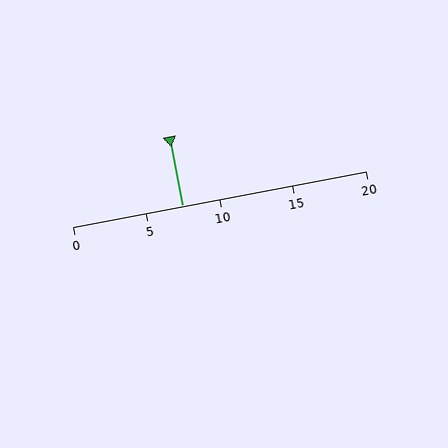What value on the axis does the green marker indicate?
The marker indicates approximately 7.5.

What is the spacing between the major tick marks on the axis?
The major ticks are spaced 5 apart.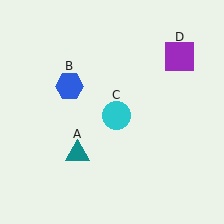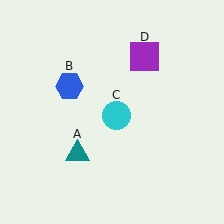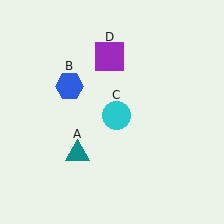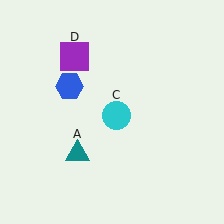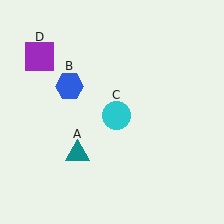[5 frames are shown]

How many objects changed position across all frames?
1 object changed position: purple square (object D).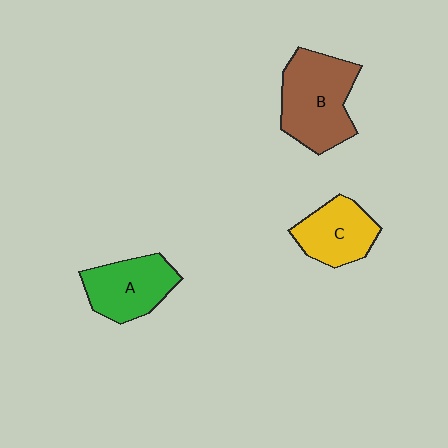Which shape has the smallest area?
Shape C (yellow).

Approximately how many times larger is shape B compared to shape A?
Approximately 1.3 times.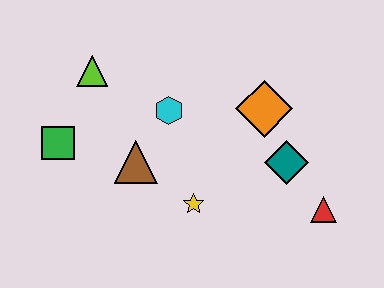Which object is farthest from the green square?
The red triangle is farthest from the green square.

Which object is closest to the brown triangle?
The cyan hexagon is closest to the brown triangle.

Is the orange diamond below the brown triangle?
No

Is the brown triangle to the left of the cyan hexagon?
Yes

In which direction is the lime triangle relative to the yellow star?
The lime triangle is above the yellow star.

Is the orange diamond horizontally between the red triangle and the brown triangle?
Yes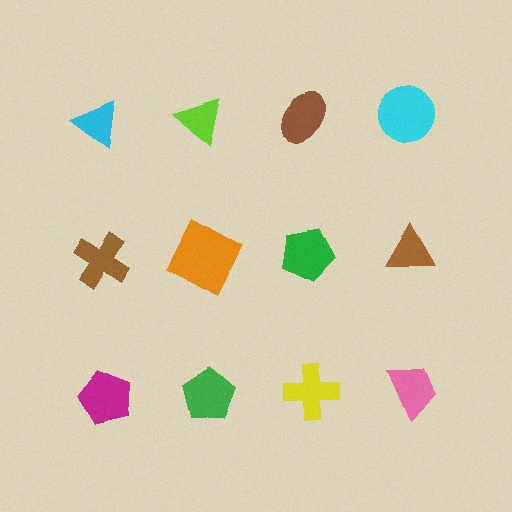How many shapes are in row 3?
4 shapes.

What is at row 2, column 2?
An orange square.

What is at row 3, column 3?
A yellow cross.